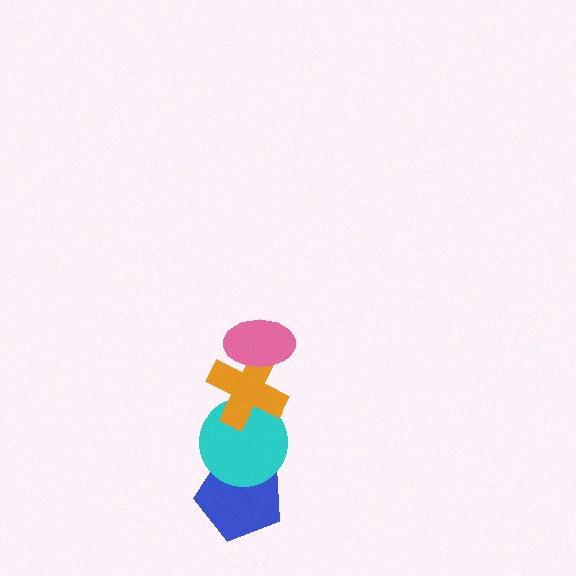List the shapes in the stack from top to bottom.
From top to bottom: the pink ellipse, the orange cross, the cyan circle, the blue pentagon.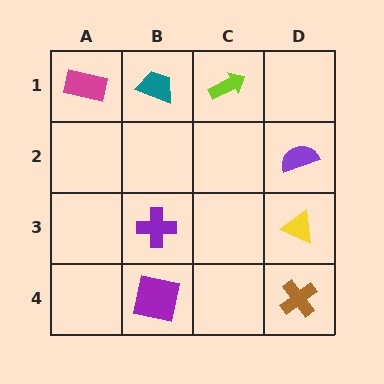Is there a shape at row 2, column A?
No, that cell is empty.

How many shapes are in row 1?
3 shapes.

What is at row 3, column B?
A purple cross.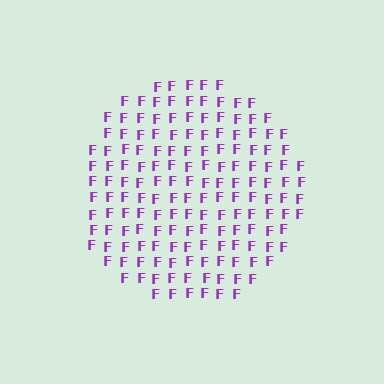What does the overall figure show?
The overall figure shows a circle.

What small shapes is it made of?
It is made of small letter F's.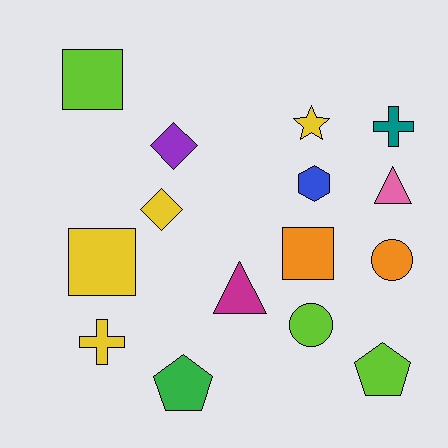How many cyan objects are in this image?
There are no cyan objects.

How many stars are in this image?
There is 1 star.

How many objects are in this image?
There are 15 objects.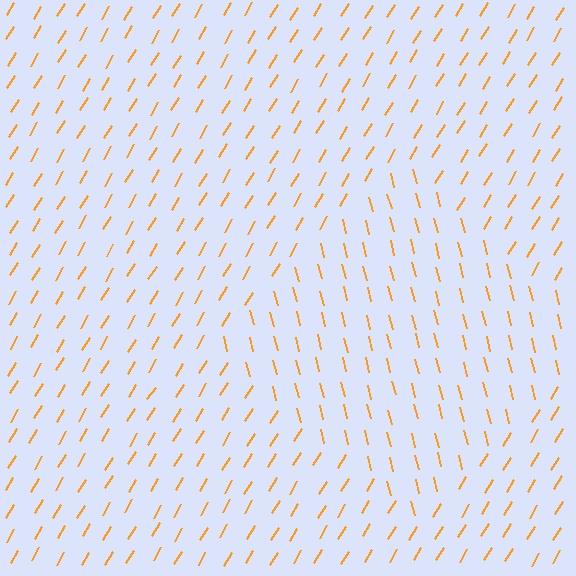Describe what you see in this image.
The image is filled with small orange line segments. A diamond region in the image has lines oriented differently from the surrounding lines, creating a visible texture boundary.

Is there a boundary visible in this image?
Yes, there is a texture boundary formed by a change in line orientation.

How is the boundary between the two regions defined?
The boundary is defined purely by a change in line orientation (approximately 45 degrees difference). All lines are the same color and thickness.